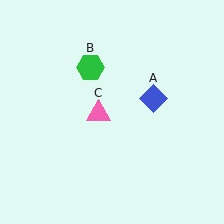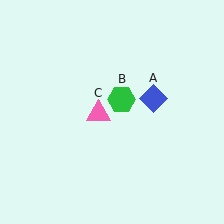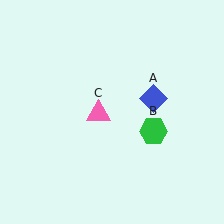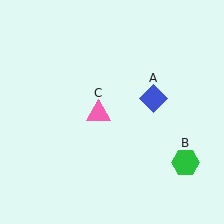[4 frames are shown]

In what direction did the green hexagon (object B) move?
The green hexagon (object B) moved down and to the right.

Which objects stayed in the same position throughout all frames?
Blue diamond (object A) and pink triangle (object C) remained stationary.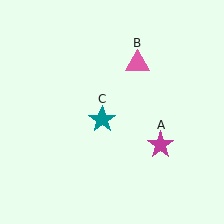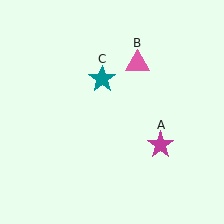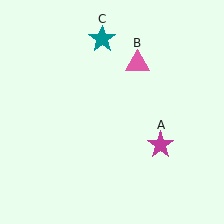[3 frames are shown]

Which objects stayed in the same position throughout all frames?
Magenta star (object A) and pink triangle (object B) remained stationary.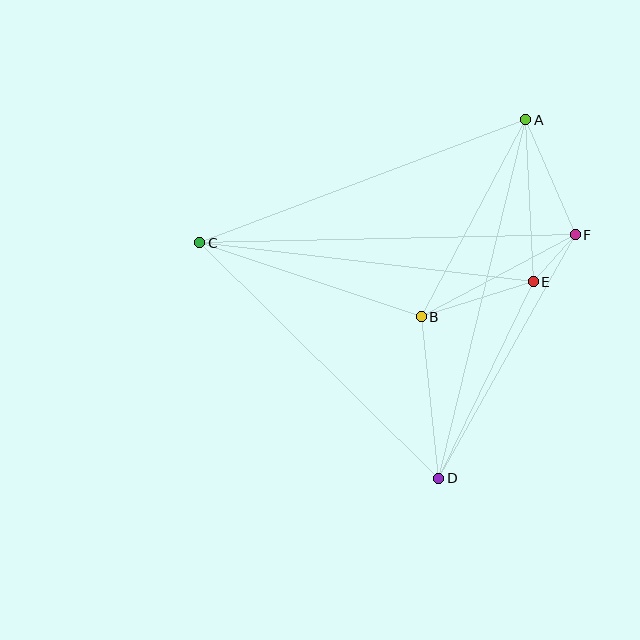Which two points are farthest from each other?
Points C and F are farthest from each other.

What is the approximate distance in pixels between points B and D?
The distance between B and D is approximately 163 pixels.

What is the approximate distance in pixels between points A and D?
The distance between A and D is approximately 369 pixels.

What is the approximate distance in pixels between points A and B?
The distance between A and B is approximately 223 pixels.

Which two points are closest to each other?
Points E and F are closest to each other.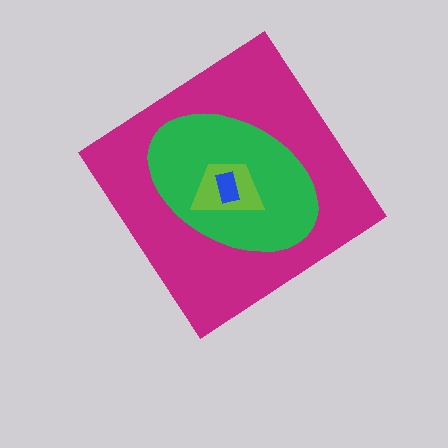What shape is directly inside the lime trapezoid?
The blue rectangle.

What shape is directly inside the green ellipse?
The lime trapezoid.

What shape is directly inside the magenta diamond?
The green ellipse.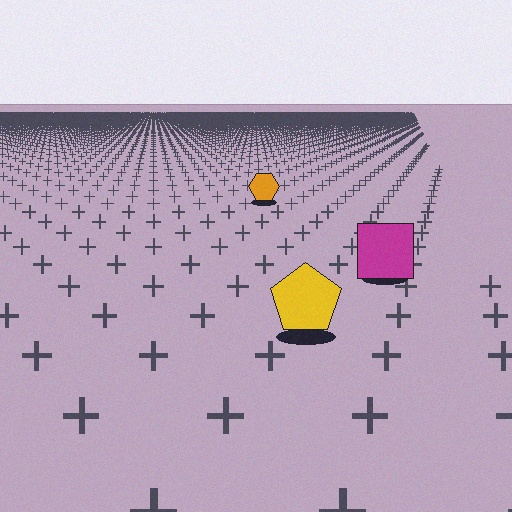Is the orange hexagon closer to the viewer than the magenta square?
No. The magenta square is closer — you can tell from the texture gradient: the ground texture is coarser near it.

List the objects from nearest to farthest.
From nearest to farthest: the yellow pentagon, the magenta square, the orange hexagon.